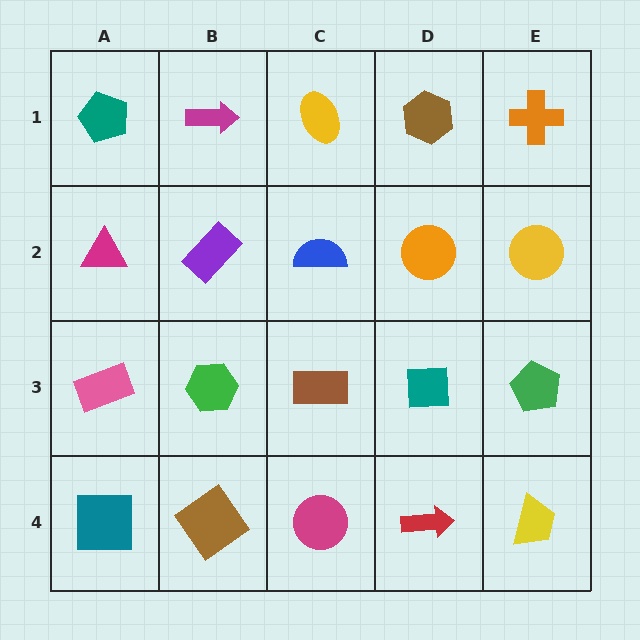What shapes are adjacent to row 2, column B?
A magenta arrow (row 1, column B), a green hexagon (row 3, column B), a magenta triangle (row 2, column A), a blue semicircle (row 2, column C).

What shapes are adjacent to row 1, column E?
A yellow circle (row 2, column E), a brown hexagon (row 1, column D).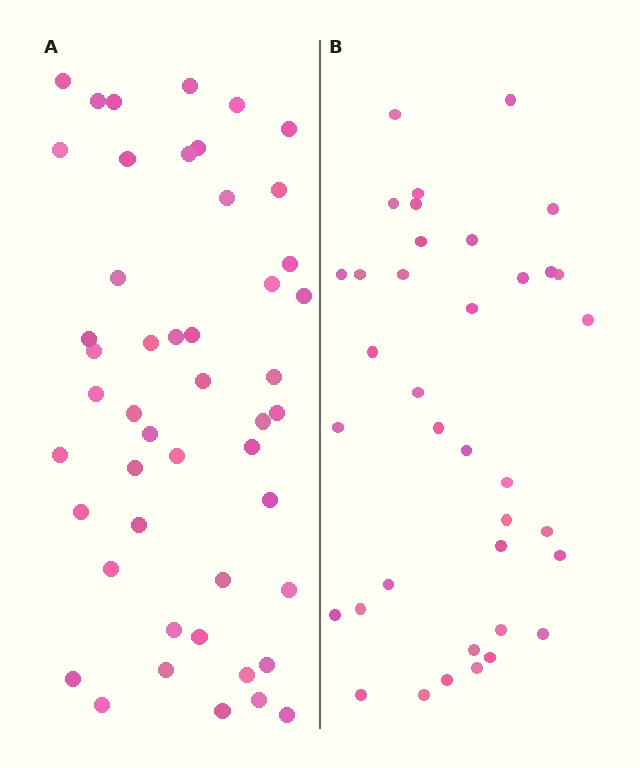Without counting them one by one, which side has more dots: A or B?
Region A (the left region) has more dots.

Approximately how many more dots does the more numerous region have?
Region A has roughly 12 or so more dots than region B.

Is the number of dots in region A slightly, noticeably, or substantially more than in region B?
Region A has noticeably more, but not dramatically so. The ratio is roughly 1.3 to 1.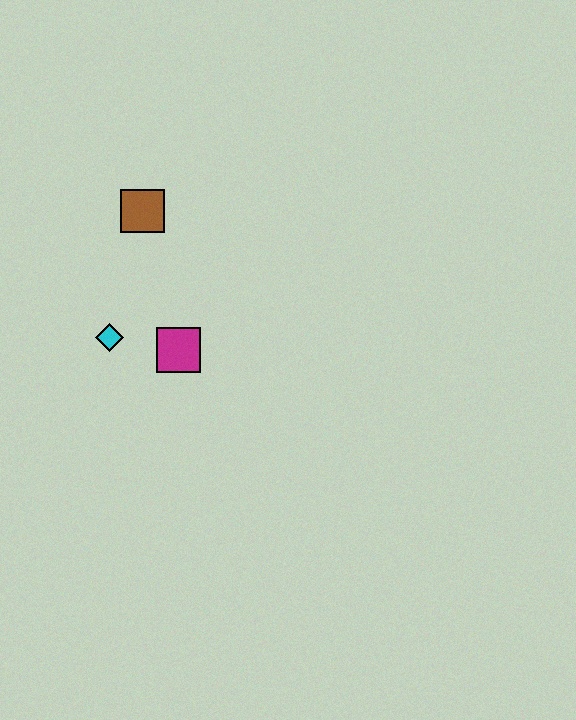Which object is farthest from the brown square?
The magenta square is farthest from the brown square.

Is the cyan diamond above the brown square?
No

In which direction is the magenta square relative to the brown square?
The magenta square is below the brown square.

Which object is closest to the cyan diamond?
The magenta square is closest to the cyan diamond.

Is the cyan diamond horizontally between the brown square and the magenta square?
No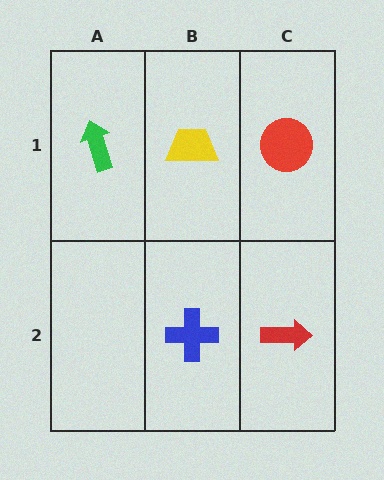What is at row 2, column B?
A blue cross.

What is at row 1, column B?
A yellow trapezoid.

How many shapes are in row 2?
2 shapes.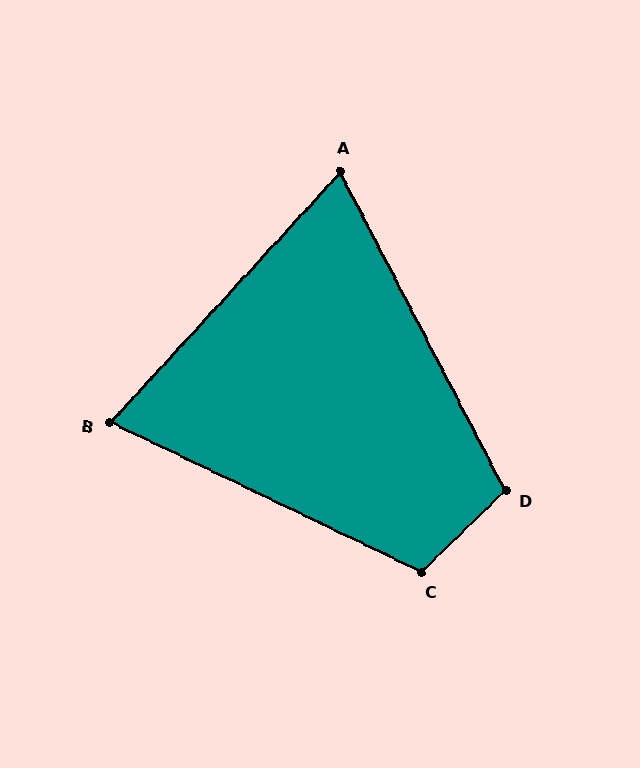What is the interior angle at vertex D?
Approximately 107 degrees (obtuse).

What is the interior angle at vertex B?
Approximately 73 degrees (acute).